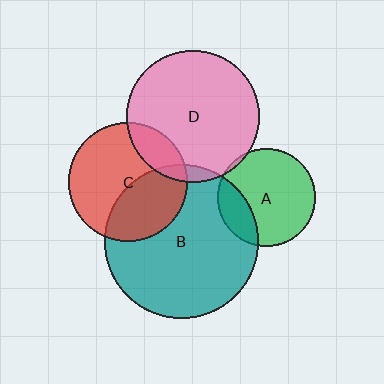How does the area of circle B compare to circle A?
Approximately 2.5 times.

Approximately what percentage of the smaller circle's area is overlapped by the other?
Approximately 5%.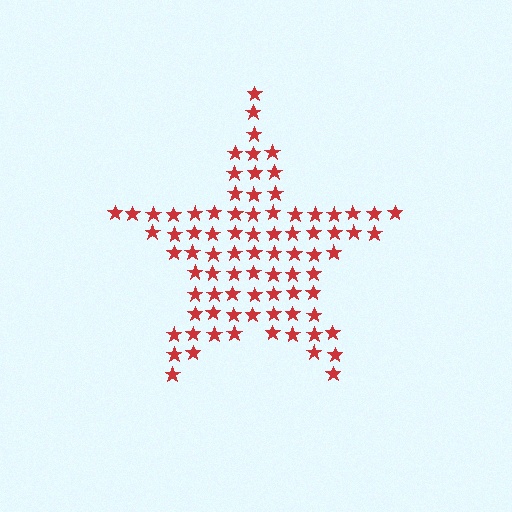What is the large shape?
The large shape is a star.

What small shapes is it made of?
It is made of small stars.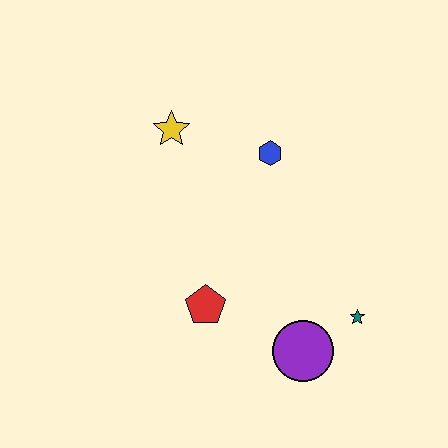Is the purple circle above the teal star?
No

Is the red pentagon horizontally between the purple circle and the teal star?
No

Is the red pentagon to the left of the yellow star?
No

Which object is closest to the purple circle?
The teal star is closest to the purple circle.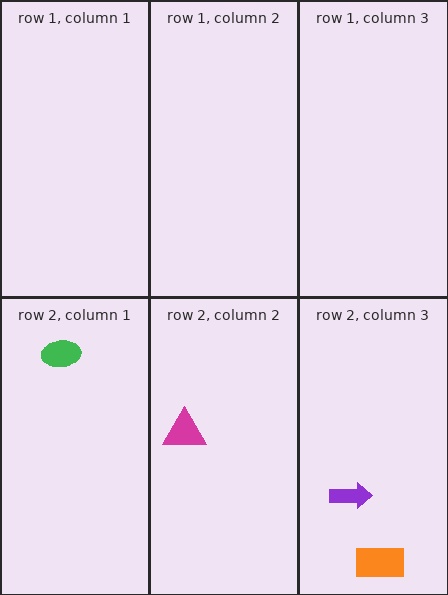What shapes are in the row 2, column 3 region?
The purple arrow, the orange rectangle.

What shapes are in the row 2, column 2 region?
The magenta triangle.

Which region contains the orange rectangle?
The row 2, column 3 region.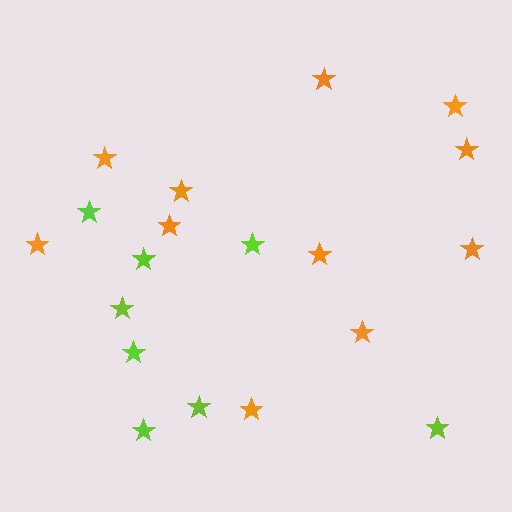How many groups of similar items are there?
There are 2 groups: one group of lime stars (8) and one group of orange stars (11).